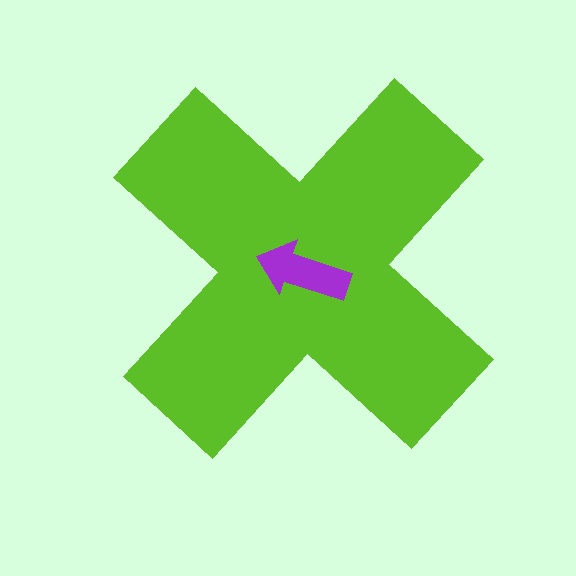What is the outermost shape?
The lime cross.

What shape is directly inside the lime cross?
The purple arrow.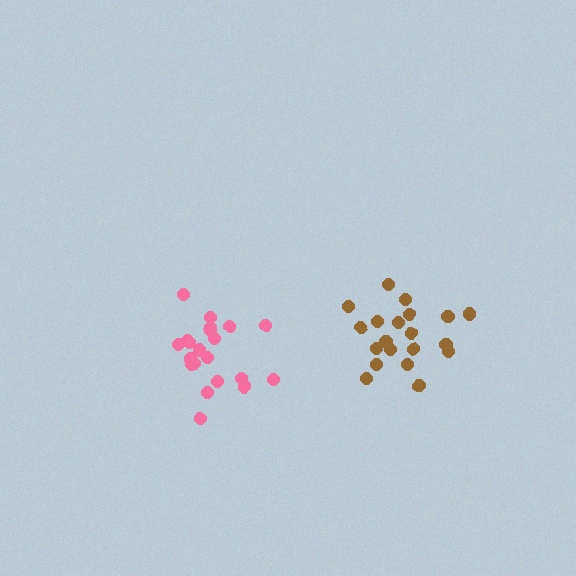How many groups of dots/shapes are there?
There are 2 groups.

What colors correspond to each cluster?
The clusters are colored: pink, brown.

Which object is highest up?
The pink cluster is topmost.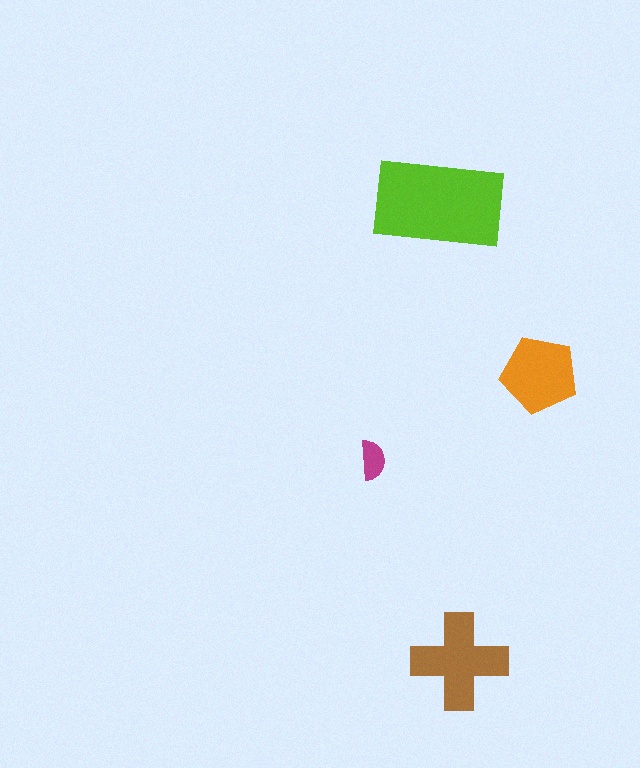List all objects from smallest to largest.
The magenta semicircle, the orange pentagon, the brown cross, the lime rectangle.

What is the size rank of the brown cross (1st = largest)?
2nd.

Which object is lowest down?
The brown cross is bottommost.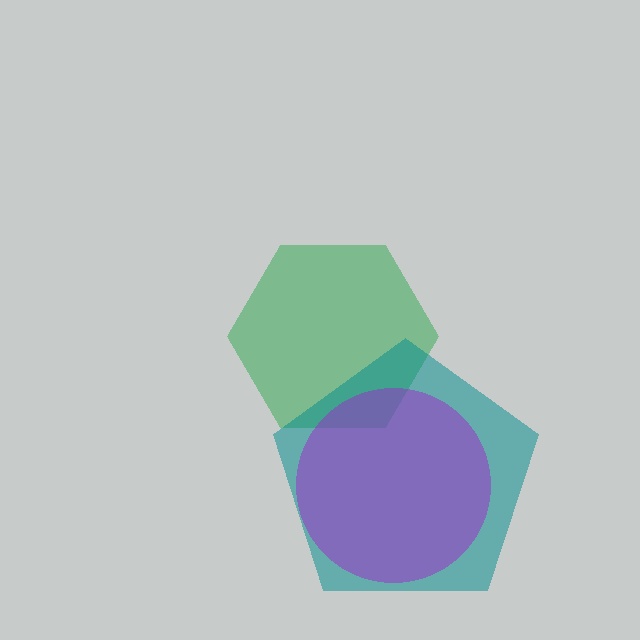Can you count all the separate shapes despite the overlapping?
Yes, there are 3 separate shapes.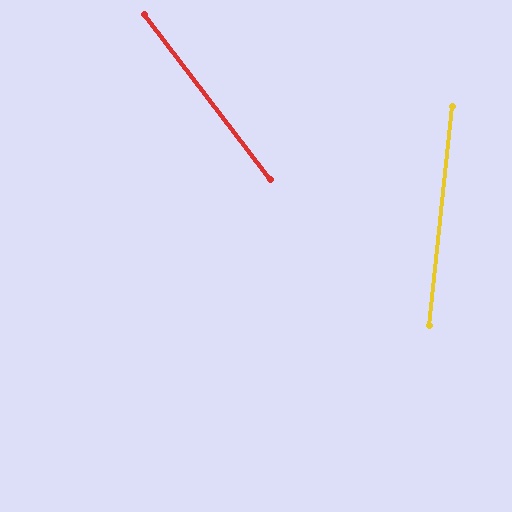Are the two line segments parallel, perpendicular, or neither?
Neither parallel nor perpendicular — they differ by about 43°.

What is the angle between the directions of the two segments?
Approximately 43 degrees.